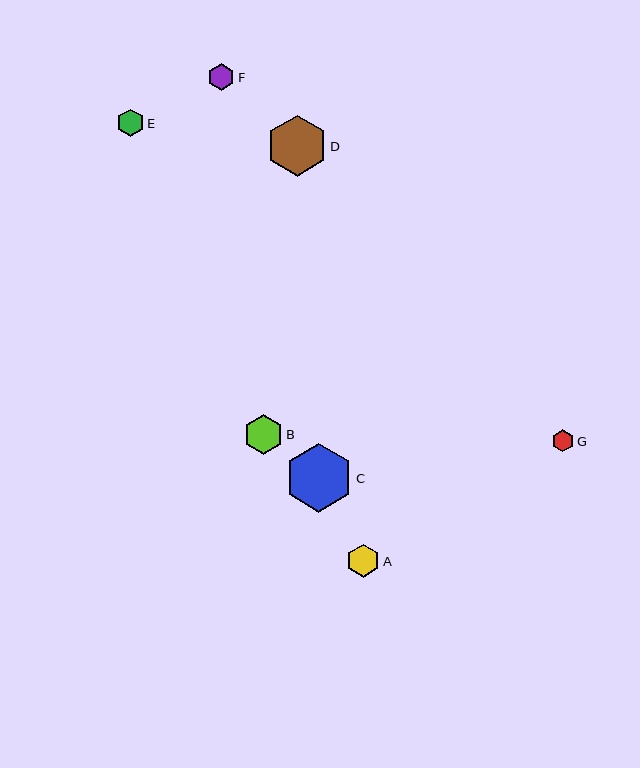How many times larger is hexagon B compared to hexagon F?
Hexagon B is approximately 1.5 times the size of hexagon F.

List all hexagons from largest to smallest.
From largest to smallest: C, D, B, A, E, F, G.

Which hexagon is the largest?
Hexagon C is the largest with a size of approximately 69 pixels.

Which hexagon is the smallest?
Hexagon G is the smallest with a size of approximately 22 pixels.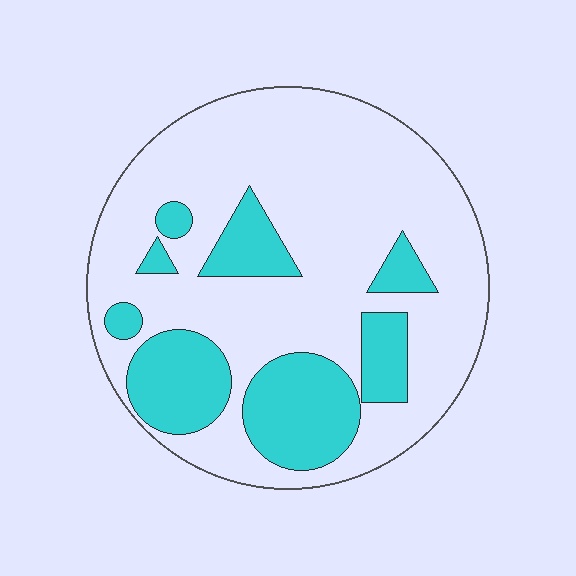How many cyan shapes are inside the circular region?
8.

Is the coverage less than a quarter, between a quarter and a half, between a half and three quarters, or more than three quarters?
Between a quarter and a half.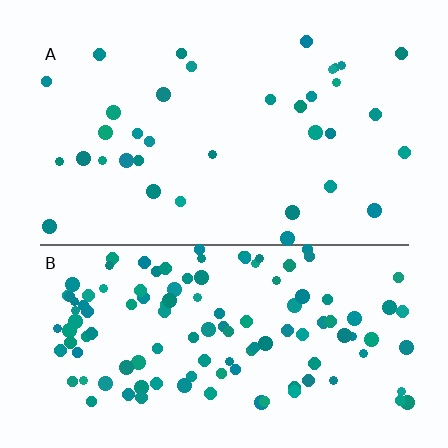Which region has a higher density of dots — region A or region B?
B (the bottom).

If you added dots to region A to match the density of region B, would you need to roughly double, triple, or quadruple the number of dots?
Approximately triple.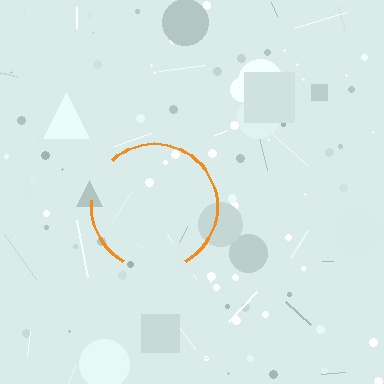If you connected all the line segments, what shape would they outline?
They would outline a circle.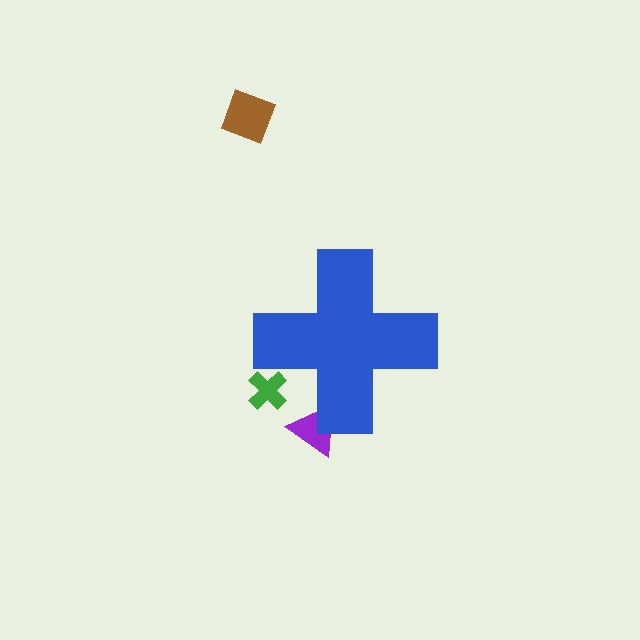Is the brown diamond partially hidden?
No, the brown diamond is fully visible.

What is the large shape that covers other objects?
A blue cross.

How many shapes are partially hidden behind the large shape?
2 shapes are partially hidden.